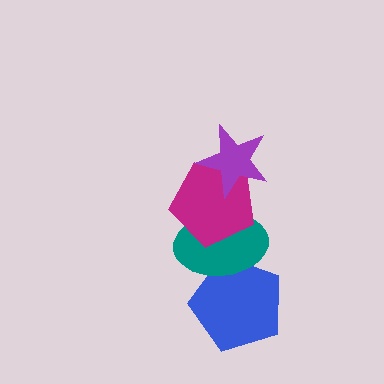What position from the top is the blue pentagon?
The blue pentagon is 4th from the top.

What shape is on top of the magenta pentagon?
The purple star is on top of the magenta pentagon.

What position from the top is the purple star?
The purple star is 1st from the top.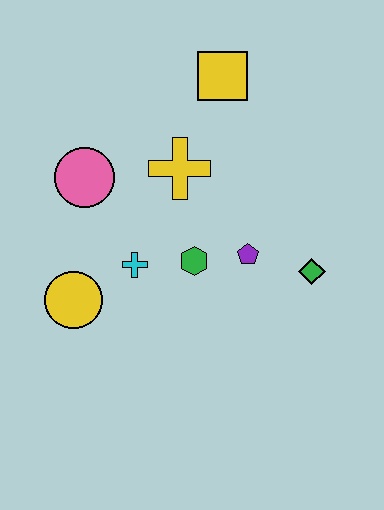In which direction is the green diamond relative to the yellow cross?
The green diamond is to the right of the yellow cross.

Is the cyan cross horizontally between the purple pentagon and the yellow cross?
No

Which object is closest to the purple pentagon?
The green hexagon is closest to the purple pentagon.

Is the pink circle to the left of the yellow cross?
Yes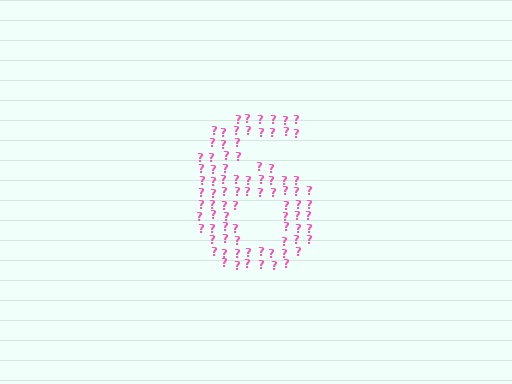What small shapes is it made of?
It is made of small question marks.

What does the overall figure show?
The overall figure shows the digit 6.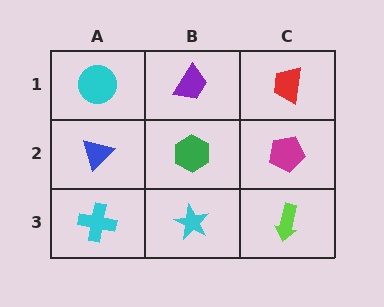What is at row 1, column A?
A cyan circle.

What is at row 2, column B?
A green hexagon.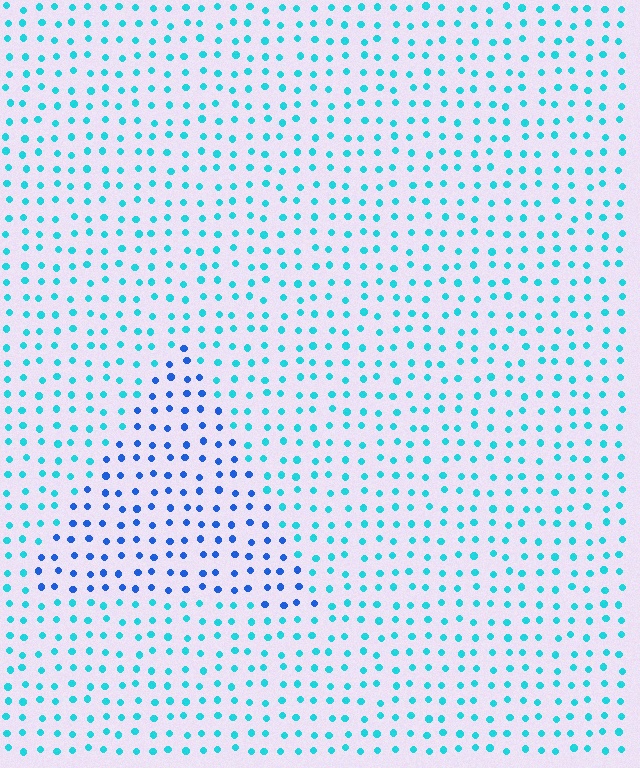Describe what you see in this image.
The image is filled with small cyan elements in a uniform arrangement. A triangle-shaped region is visible where the elements are tinted to a slightly different hue, forming a subtle color boundary.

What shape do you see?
I see a triangle.